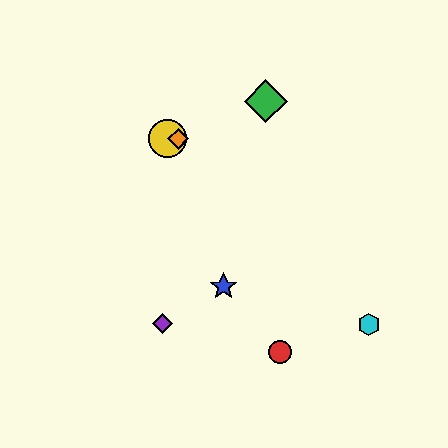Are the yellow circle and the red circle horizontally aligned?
No, the yellow circle is at y≈139 and the red circle is at y≈352.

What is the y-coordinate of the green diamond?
The green diamond is at y≈101.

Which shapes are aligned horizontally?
The yellow circle, the orange diamond are aligned horizontally.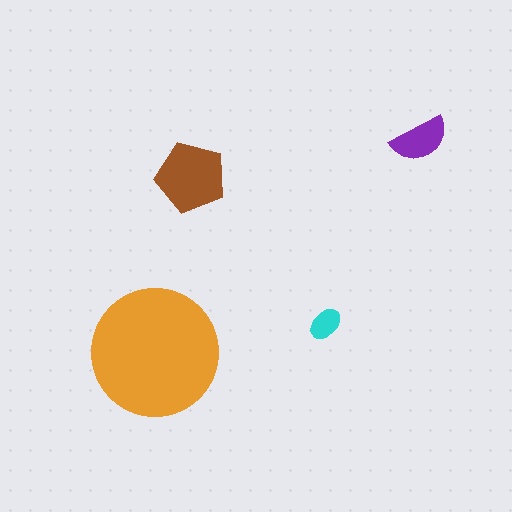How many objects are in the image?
There are 4 objects in the image.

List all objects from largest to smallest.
The orange circle, the brown pentagon, the purple semicircle, the cyan ellipse.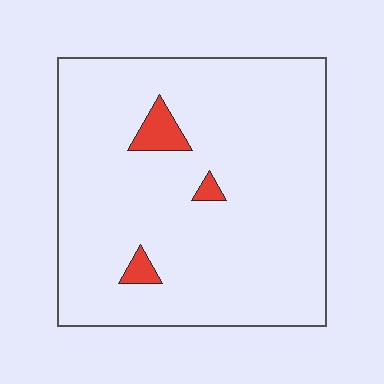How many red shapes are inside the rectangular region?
3.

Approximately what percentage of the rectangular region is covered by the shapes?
Approximately 5%.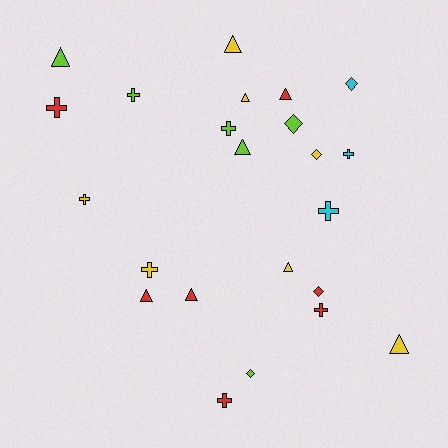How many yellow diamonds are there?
There is 1 yellow diamond.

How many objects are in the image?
There are 23 objects.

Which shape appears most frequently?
Cross, with 9 objects.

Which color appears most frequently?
Red, with 7 objects.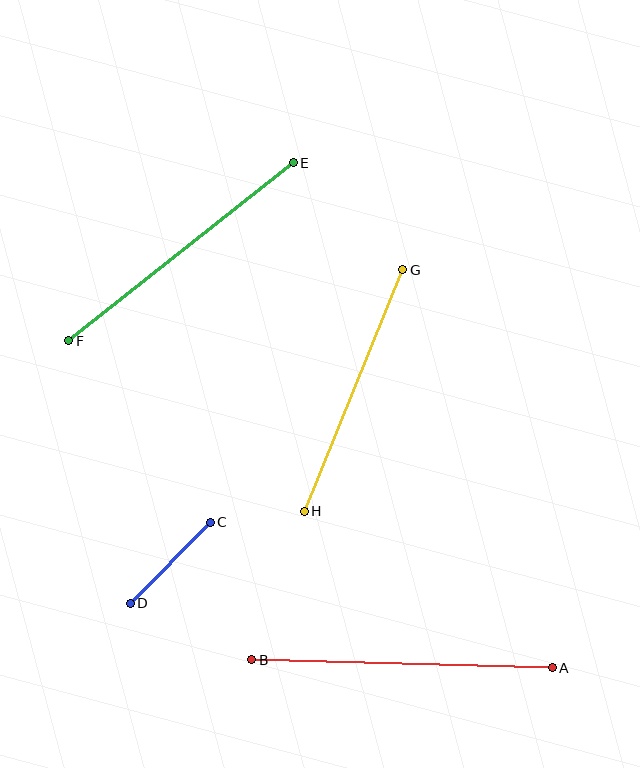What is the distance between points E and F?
The distance is approximately 286 pixels.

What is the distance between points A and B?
The distance is approximately 301 pixels.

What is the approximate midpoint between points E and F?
The midpoint is at approximately (181, 252) pixels.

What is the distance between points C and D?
The distance is approximately 114 pixels.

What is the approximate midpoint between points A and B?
The midpoint is at approximately (402, 664) pixels.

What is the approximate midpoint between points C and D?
The midpoint is at approximately (170, 563) pixels.